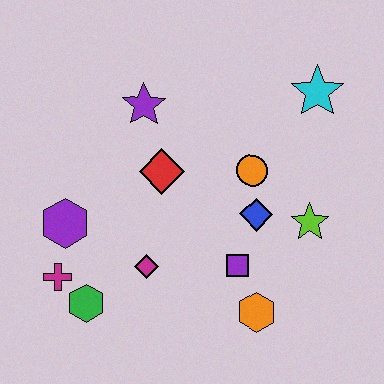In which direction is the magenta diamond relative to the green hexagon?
The magenta diamond is to the right of the green hexagon.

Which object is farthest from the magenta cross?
The cyan star is farthest from the magenta cross.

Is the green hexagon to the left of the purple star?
Yes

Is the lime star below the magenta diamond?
No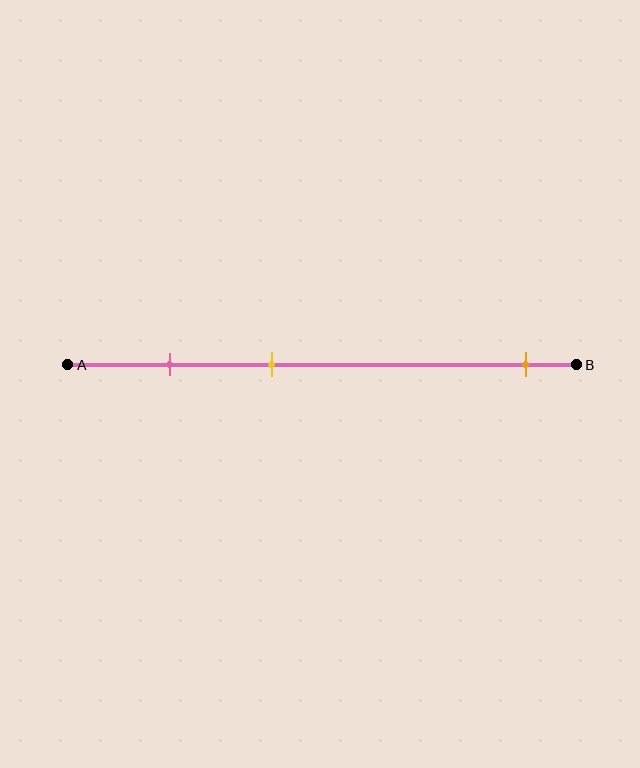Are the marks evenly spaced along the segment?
No, the marks are not evenly spaced.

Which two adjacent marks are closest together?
The pink and yellow marks are the closest adjacent pair.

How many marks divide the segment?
There are 3 marks dividing the segment.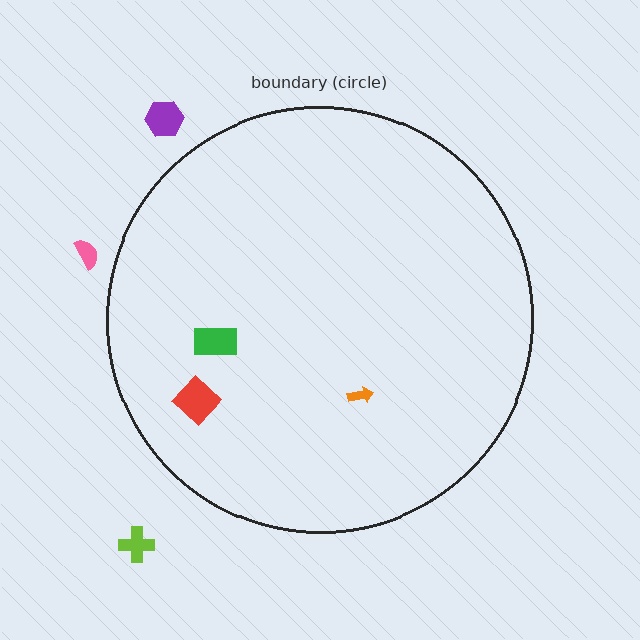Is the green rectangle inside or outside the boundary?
Inside.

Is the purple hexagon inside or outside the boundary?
Outside.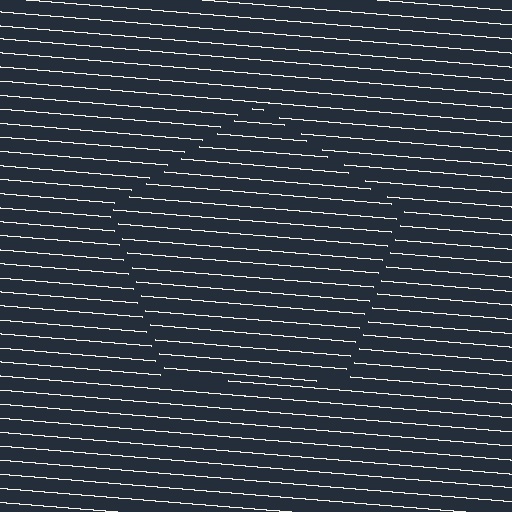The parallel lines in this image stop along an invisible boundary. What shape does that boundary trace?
An illusory pentagon. The interior of the shape contains the same grating, shifted by half a period — the contour is defined by the phase discontinuity where line-ends from the inner and outer gratings abut.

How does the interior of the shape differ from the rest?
The interior of the shape contains the same grating, shifted by half a period — the contour is defined by the phase discontinuity where line-ends from the inner and outer gratings abut.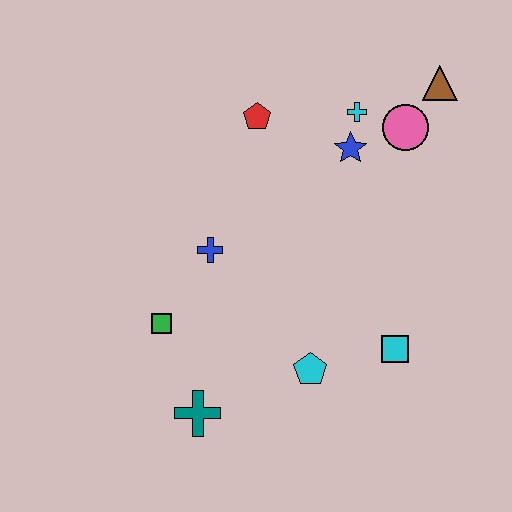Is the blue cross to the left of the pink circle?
Yes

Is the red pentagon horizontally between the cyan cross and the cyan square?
No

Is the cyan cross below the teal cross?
No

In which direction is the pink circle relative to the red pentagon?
The pink circle is to the right of the red pentagon.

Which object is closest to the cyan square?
The cyan pentagon is closest to the cyan square.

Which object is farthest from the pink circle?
The teal cross is farthest from the pink circle.